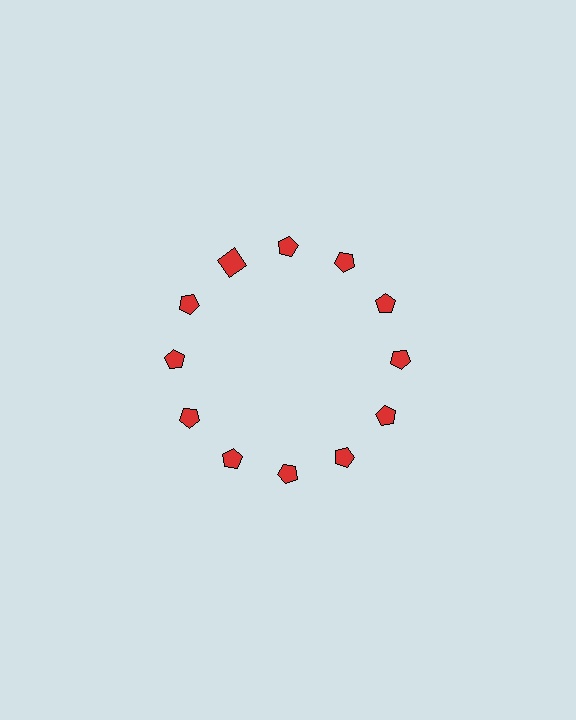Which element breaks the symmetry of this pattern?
The red square at roughly the 11 o'clock position breaks the symmetry. All other shapes are red pentagons.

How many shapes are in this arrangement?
There are 12 shapes arranged in a ring pattern.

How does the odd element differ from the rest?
It has a different shape: square instead of pentagon.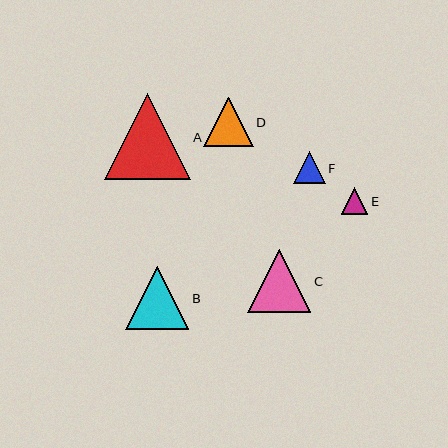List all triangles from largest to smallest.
From largest to smallest: A, B, C, D, F, E.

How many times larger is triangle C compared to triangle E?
Triangle C is approximately 2.4 times the size of triangle E.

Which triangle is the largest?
Triangle A is the largest with a size of approximately 86 pixels.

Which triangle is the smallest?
Triangle E is the smallest with a size of approximately 27 pixels.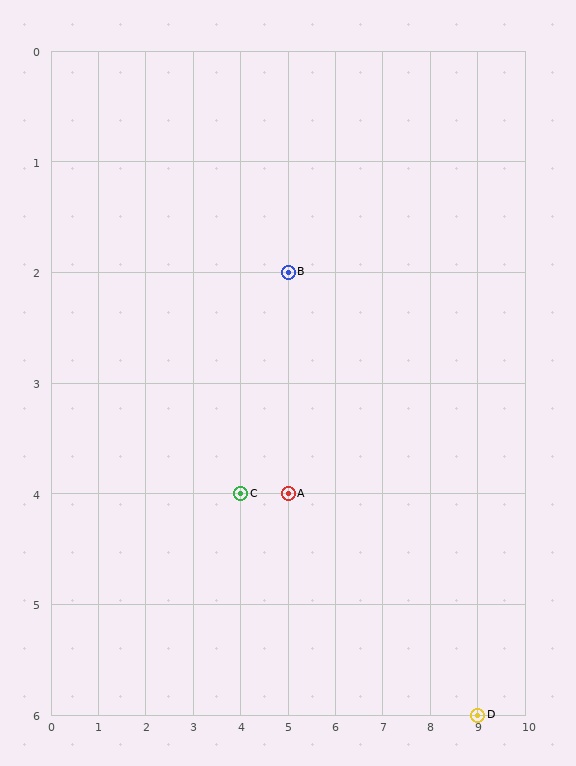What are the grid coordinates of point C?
Point C is at grid coordinates (4, 4).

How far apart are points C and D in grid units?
Points C and D are 5 columns and 2 rows apart (about 5.4 grid units diagonally).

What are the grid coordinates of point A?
Point A is at grid coordinates (5, 4).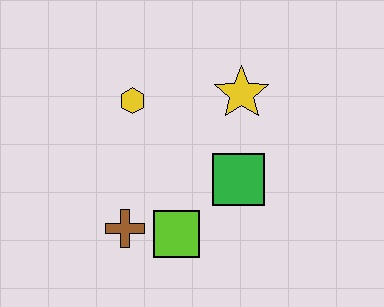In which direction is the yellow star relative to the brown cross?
The yellow star is above the brown cross.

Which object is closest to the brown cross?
The lime square is closest to the brown cross.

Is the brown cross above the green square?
No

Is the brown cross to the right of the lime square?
No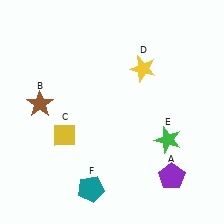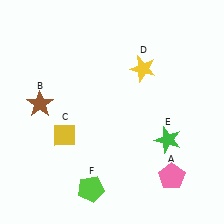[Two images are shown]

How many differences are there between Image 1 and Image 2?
There are 2 differences between the two images.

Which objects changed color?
A changed from purple to pink. F changed from teal to lime.